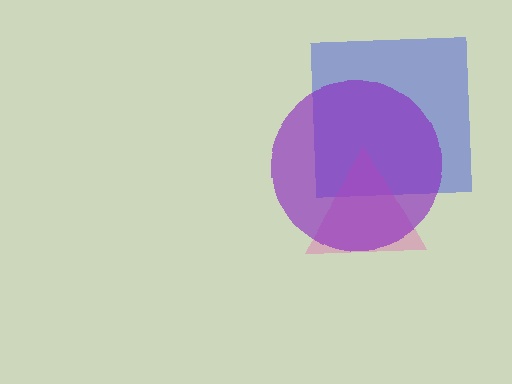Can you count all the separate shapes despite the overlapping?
Yes, there are 3 separate shapes.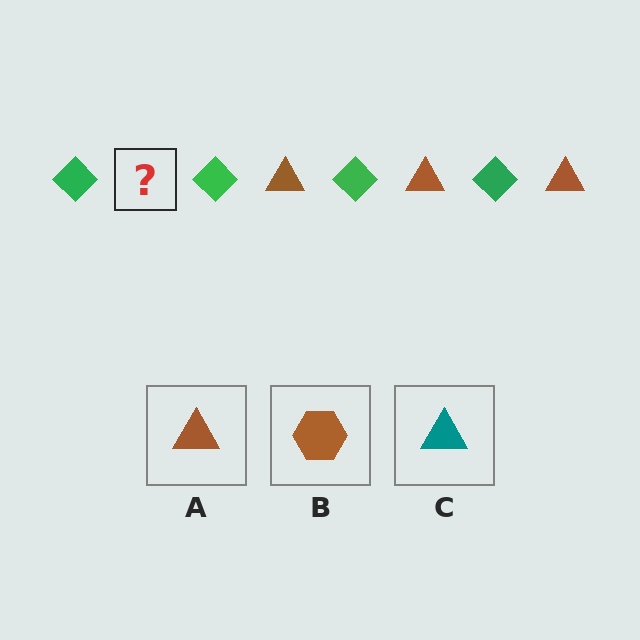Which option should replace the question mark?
Option A.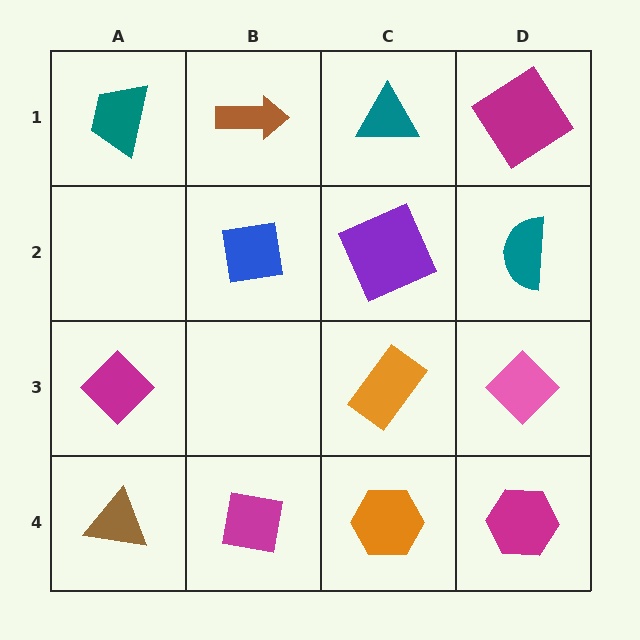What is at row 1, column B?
A brown arrow.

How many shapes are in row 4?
4 shapes.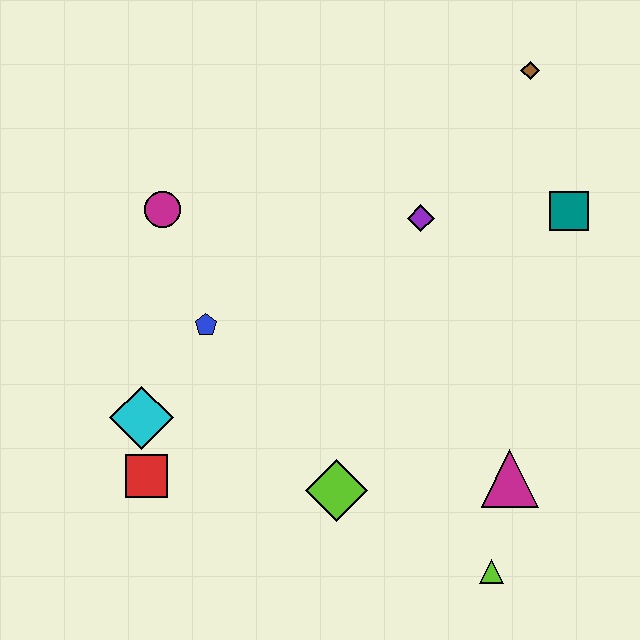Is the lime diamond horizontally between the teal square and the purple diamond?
No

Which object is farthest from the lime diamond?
The brown diamond is farthest from the lime diamond.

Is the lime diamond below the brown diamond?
Yes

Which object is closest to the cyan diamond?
The red square is closest to the cyan diamond.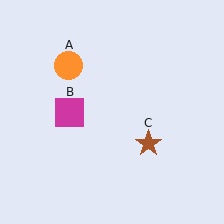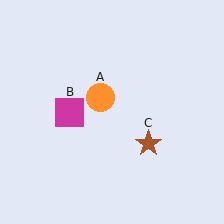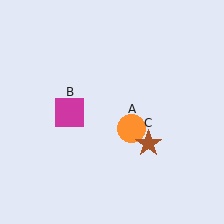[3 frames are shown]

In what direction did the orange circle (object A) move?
The orange circle (object A) moved down and to the right.